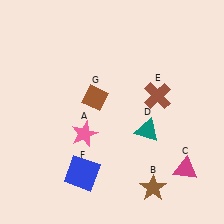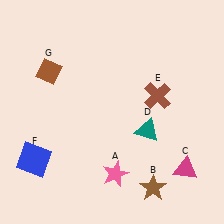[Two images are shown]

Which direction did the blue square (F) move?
The blue square (F) moved left.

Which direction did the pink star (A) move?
The pink star (A) moved down.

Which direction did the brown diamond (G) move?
The brown diamond (G) moved left.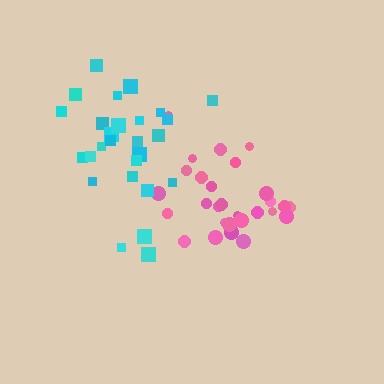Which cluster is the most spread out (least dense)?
Cyan.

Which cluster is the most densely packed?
Pink.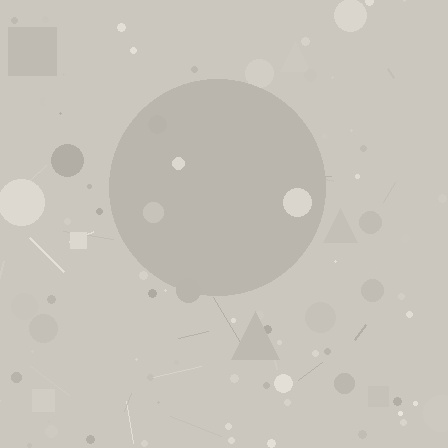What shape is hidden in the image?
A circle is hidden in the image.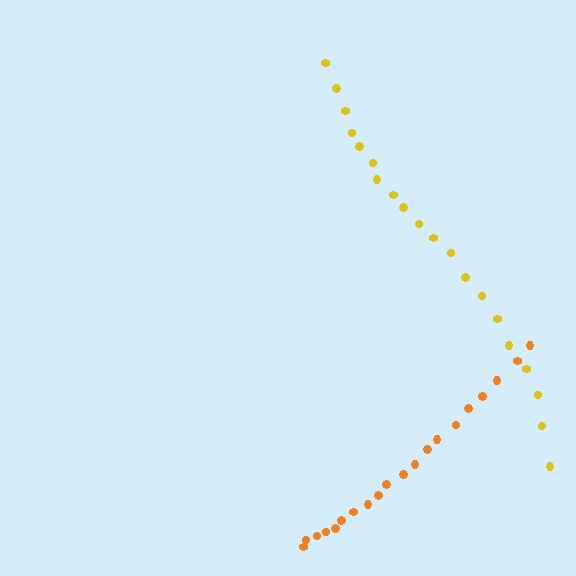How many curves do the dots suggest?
There are 2 distinct paths.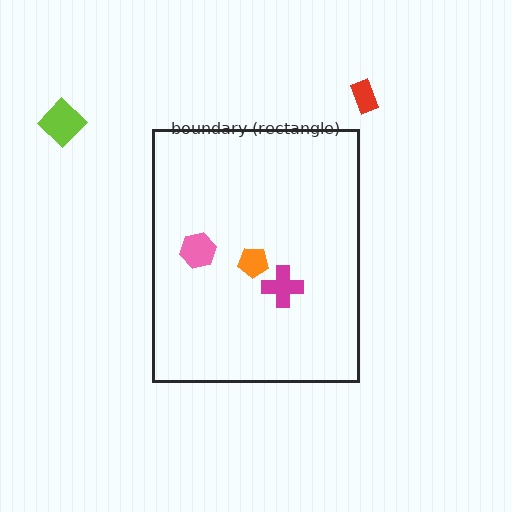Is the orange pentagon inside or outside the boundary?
Inside.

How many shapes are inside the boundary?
3 inside, 2 outside.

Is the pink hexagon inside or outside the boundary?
Inside.